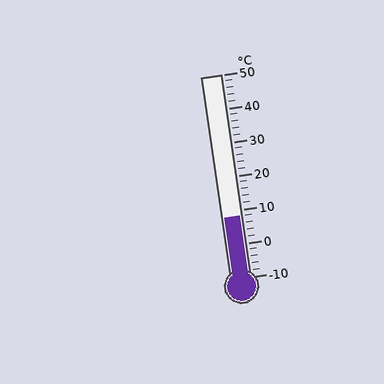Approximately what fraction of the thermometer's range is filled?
The thermometer is filled to approximately 30% of its range.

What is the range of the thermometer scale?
The thermometer scale ranges from -10°C to 50°C.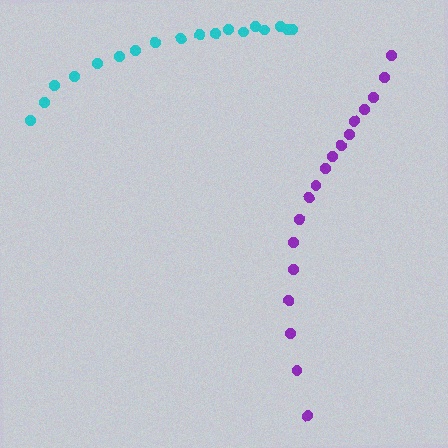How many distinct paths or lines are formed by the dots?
There are 2 distinct paths.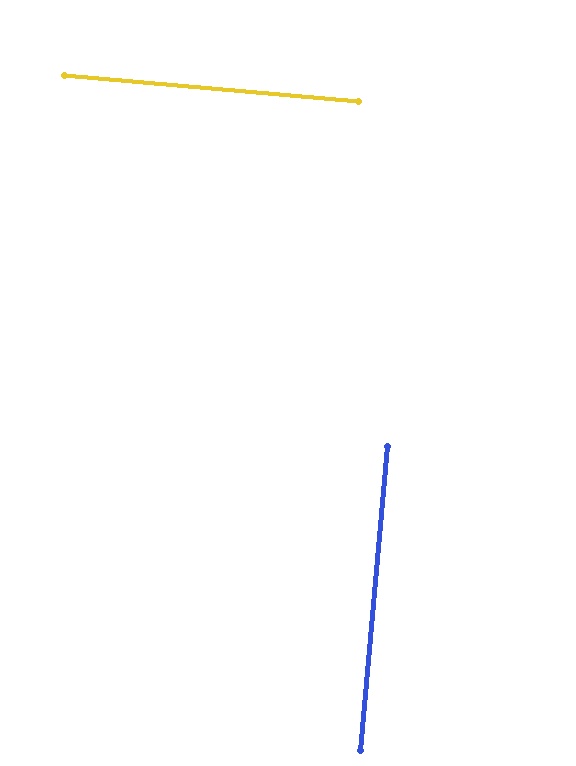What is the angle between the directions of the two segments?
Approximately 90 degrees.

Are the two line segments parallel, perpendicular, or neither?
Perpendicular — they meet at approximately 90°.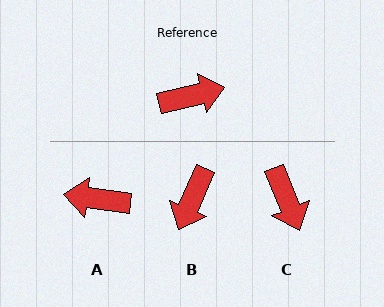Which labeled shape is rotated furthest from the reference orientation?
A, about 160 degrees away.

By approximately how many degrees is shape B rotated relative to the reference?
Approximately 127 degrees clockwise.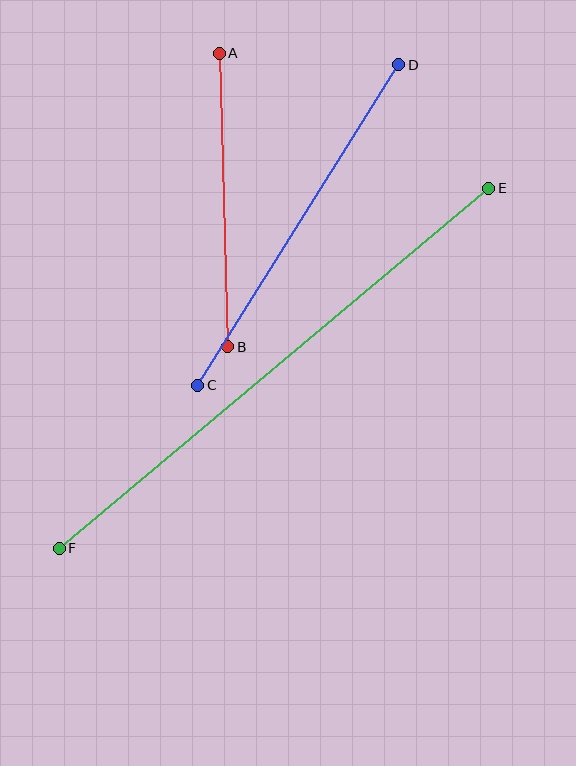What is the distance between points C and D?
The distance is approximately 379 pixels.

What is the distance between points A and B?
The distance is approximately 294 pixels.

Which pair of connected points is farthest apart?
Points E and F are farthest apart.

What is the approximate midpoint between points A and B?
The midpoint is at approximately (223, 200) pixels.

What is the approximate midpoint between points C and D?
The midpoint is at approximately (298, 225) pixels.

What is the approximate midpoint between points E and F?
The midpoint is at approximately (274, 368) pixels.